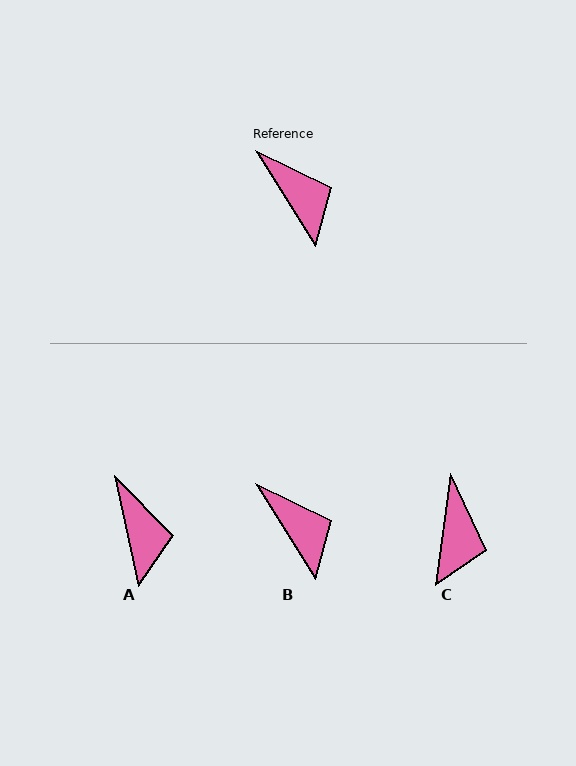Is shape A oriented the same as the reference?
No, it is off by about 20 degrees.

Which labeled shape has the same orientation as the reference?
B.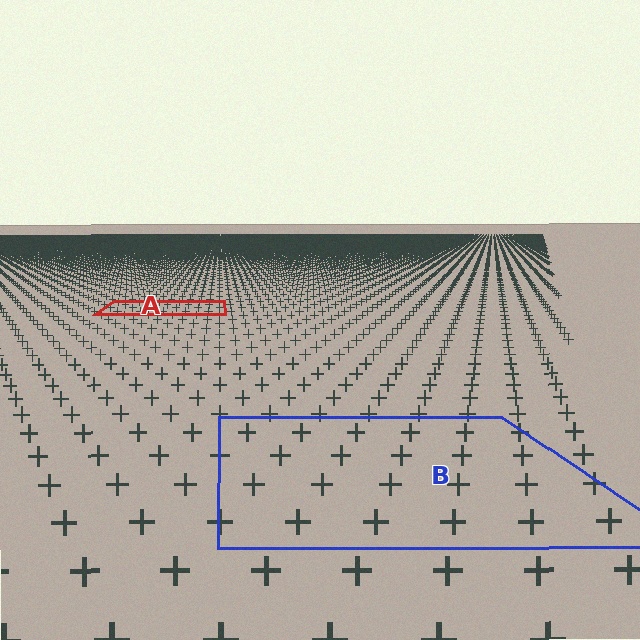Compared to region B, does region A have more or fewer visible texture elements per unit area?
Region A has more texture elements per unit area — they are packed more densely because it is farther away.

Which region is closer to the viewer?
Region B is closer. The texture elements there are larger and more spread out.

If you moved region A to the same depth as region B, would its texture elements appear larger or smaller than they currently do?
They would appear larger. At a closer depth, the same texture elements are projected at a bigger on-screen size.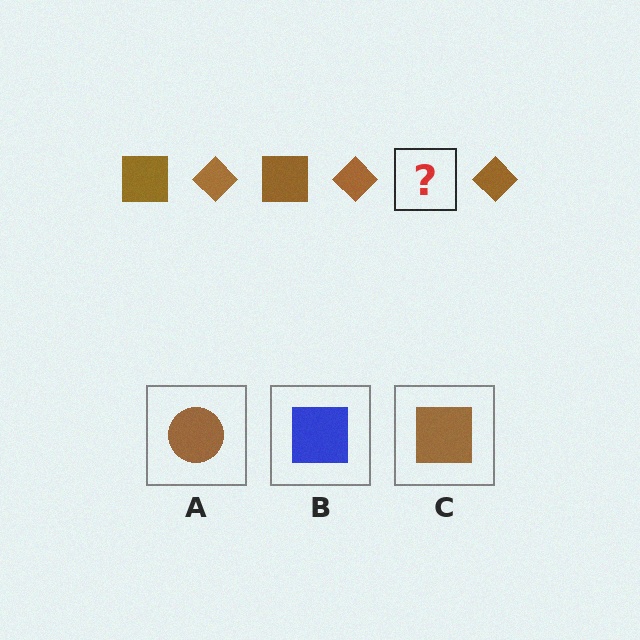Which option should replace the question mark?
Option C.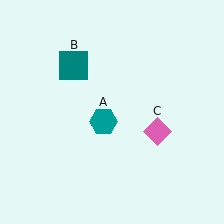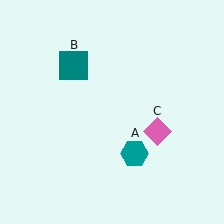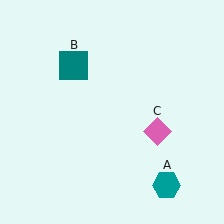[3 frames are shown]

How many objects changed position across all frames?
1 object changed position: teal hexagon (object A).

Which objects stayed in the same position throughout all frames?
Teal square (object B) and pink diamond (object C) remained stationary.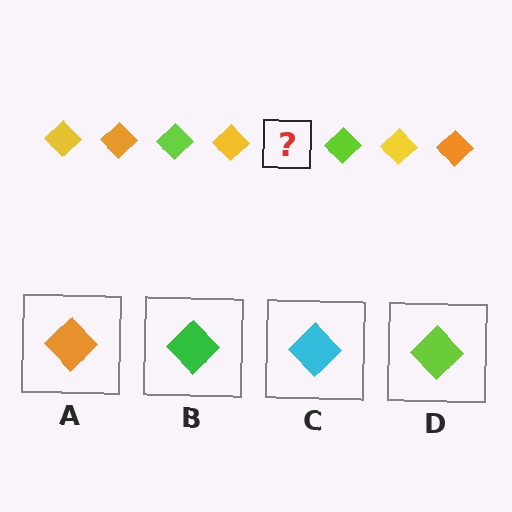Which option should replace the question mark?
Option A.